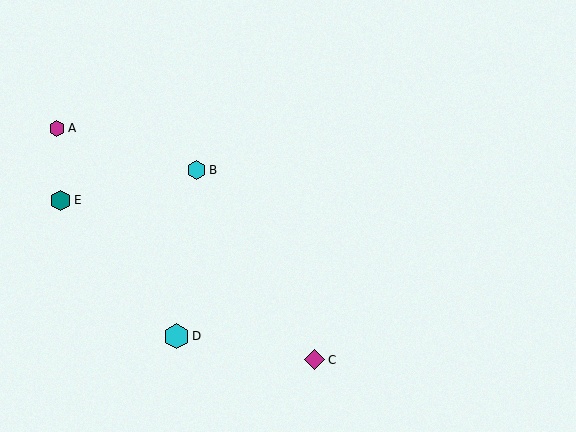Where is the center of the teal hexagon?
The center of the teal hexagon is at (61, 200).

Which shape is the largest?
The cyan hexagon (labeled D) is the largest.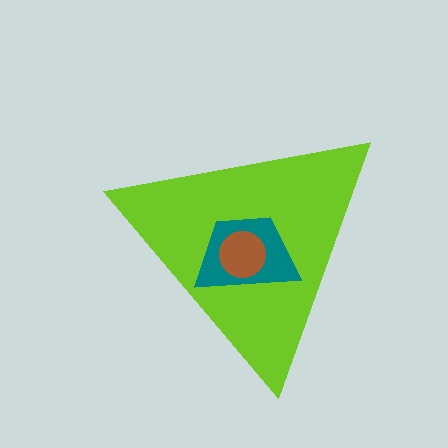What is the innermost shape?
The brown circle.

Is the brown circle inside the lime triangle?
Yes.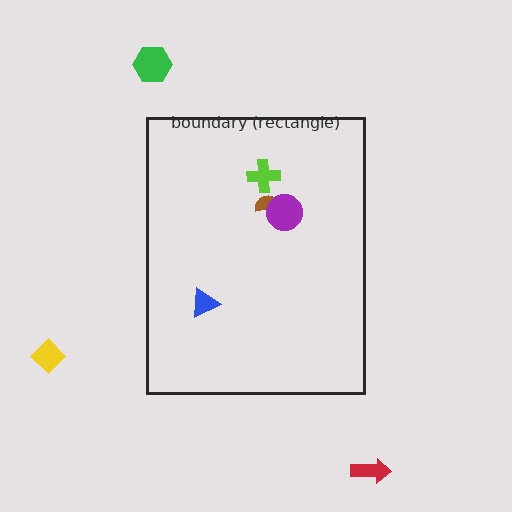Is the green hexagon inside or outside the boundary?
Outside.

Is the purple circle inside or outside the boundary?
Inside.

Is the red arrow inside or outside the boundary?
Outside.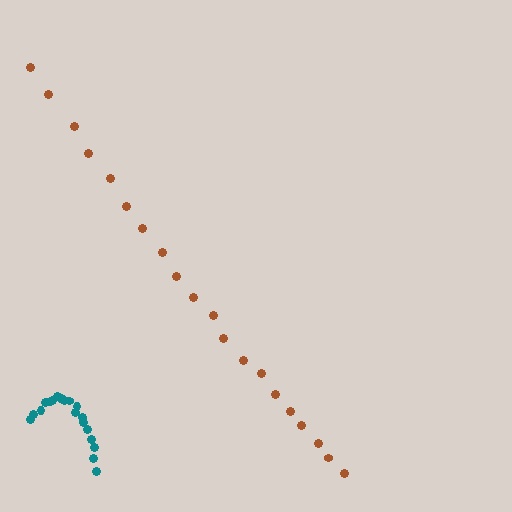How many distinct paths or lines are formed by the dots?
There are 2 distinct paths.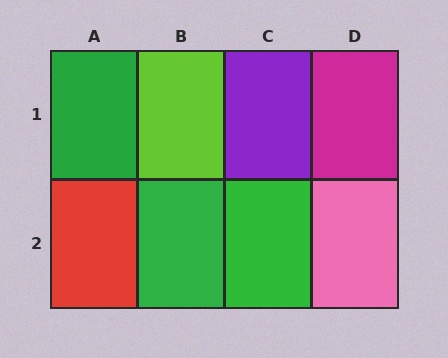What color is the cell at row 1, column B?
Lime.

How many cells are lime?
1 cell is lime.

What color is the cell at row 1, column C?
Purple.